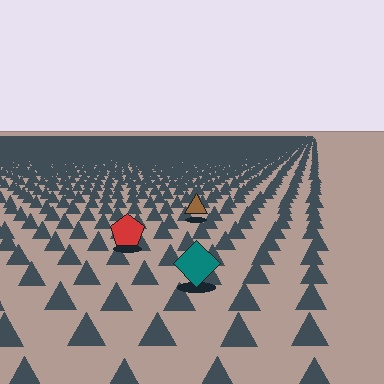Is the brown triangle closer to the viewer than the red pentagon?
No. The red pentagon is closer — you can tell from the texture gradient: the ground texture is coarser near it.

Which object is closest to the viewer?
The teal diamond is closest. The texture marks near it are larger and more spread out.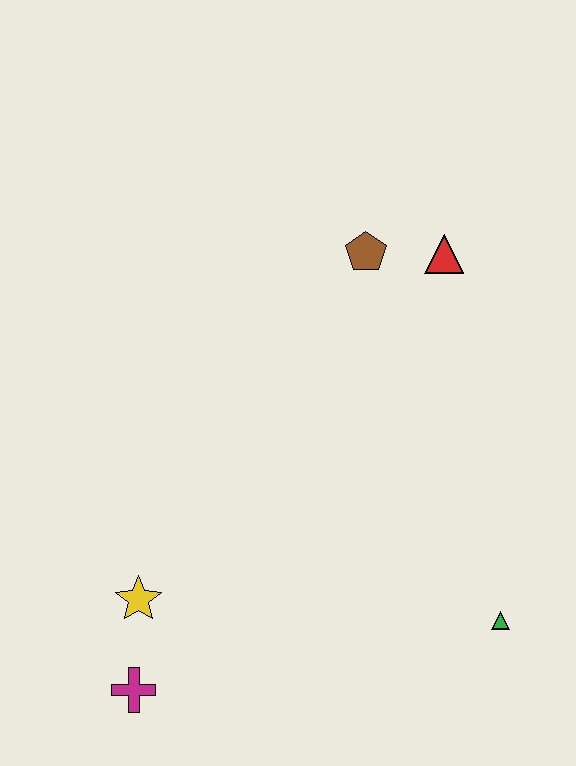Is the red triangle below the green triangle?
No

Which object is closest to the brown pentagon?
The red triangle is closest to the brown pentagon.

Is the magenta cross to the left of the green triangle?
Yes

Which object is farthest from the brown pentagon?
The magenta cross is farthest from the brown pentagon.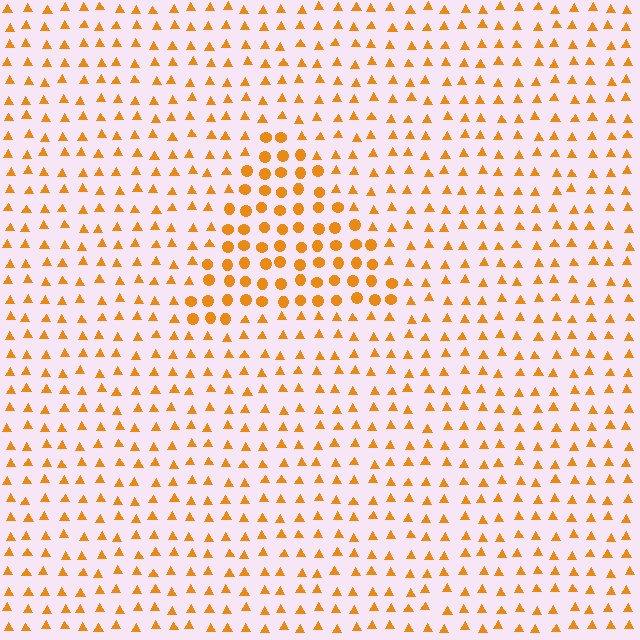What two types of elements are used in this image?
The image uses circles inside the triangle region and triangles outside it.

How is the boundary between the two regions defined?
The boundary is defined by a change in element shape: circles inside vs. triangles outside. All elements share the same color and spacing.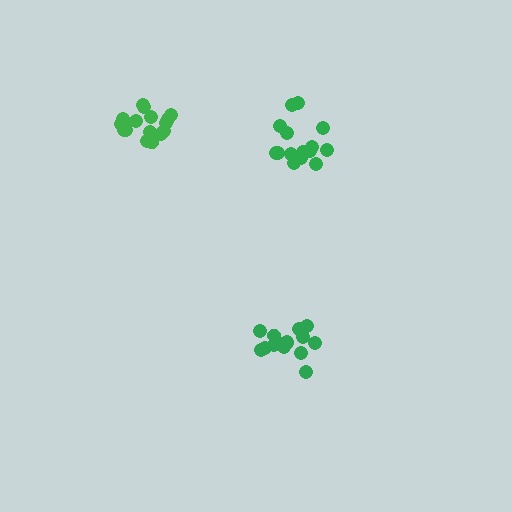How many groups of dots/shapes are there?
There are 3 groups.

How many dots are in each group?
Group 1: 15 dots, Group 2: 15 dots, Group 3: 17 dots (47 total).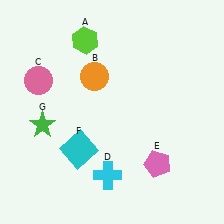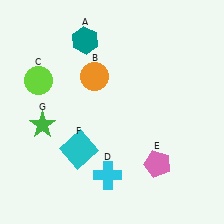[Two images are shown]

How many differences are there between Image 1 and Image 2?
There are 2 differences between the two images.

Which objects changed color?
A changed from lime to teal. C changed from pink to lime.